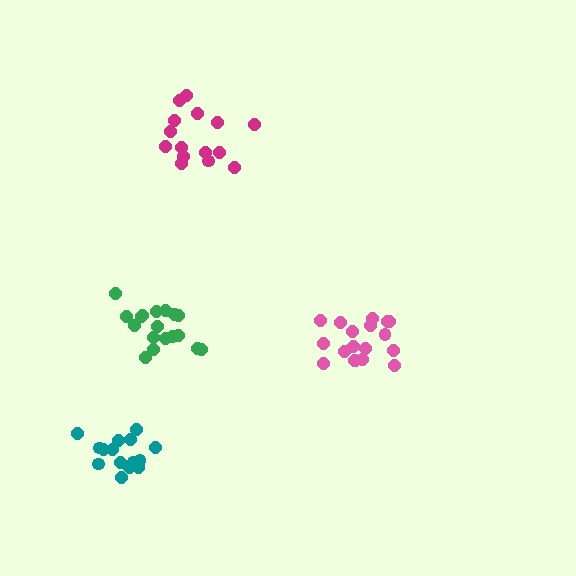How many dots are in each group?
Group 1: 15 dots, Group 2: 18 dots, Group 3: 18 dots, Group 4: 15 dots (66 total).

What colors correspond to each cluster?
The clusters are colored: magenta, pink, green, teal.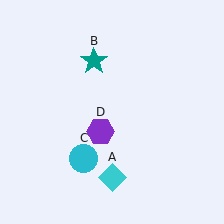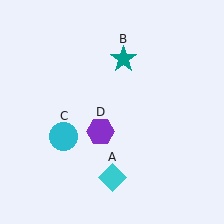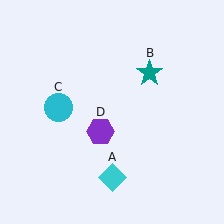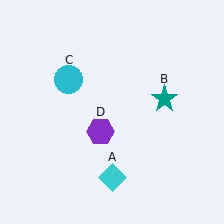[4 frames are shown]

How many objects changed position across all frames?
2 objects changed position: teal star (object B), cyan circle (object C).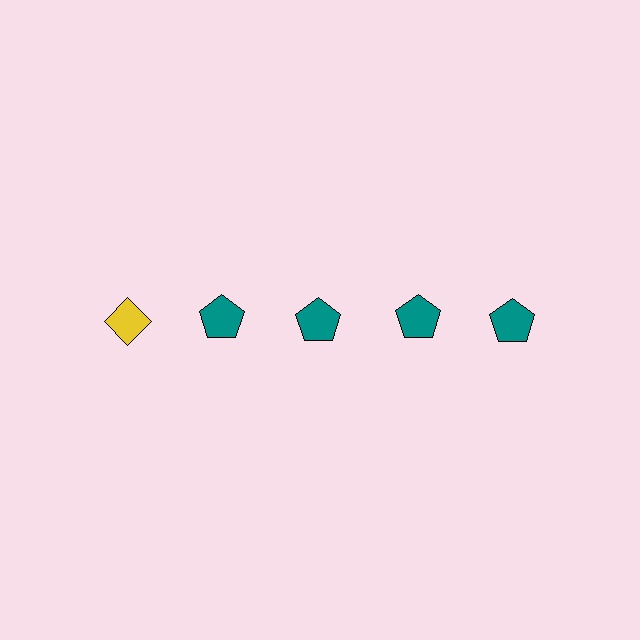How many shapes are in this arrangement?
There are 5 shapes arranged in a grid pattern.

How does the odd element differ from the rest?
It differs in both color (yellow instead of teal) and shape (diamond instead of pentagon).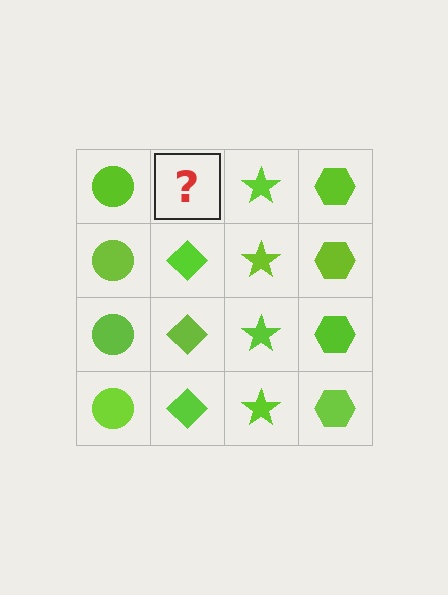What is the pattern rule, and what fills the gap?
The rule is that each column has a consistent shape. The gap should be filled with a lime diamond.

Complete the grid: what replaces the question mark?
The question mark should be replaced with a lime diamond.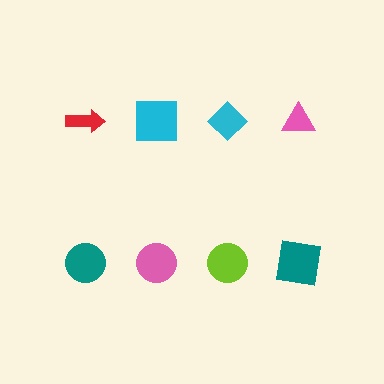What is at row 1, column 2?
A cyan square.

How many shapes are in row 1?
4 shapes.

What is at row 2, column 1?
A teal circle.